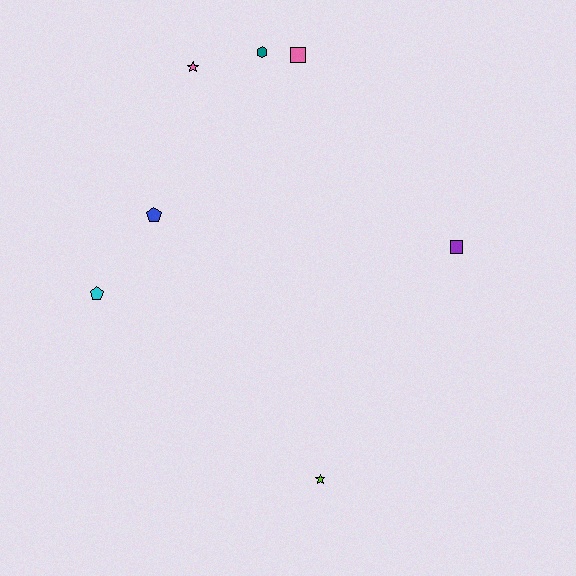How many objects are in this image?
There are 7 objects.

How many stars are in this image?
There are 2 stars.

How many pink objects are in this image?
There are 2 pink objects.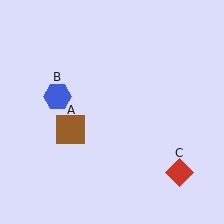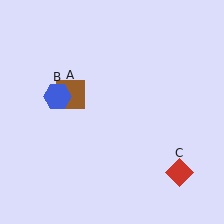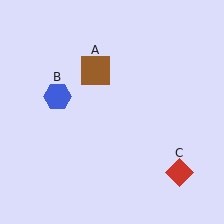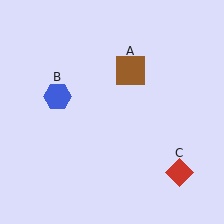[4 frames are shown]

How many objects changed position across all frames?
1 object changed position: brown square (object A).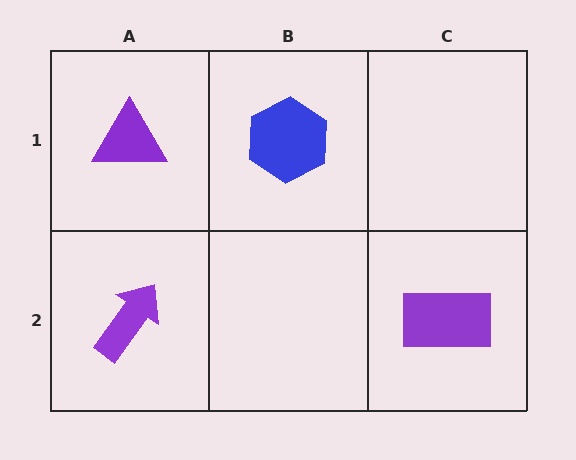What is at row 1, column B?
A blue hexagon.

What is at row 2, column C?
A purple rectangle.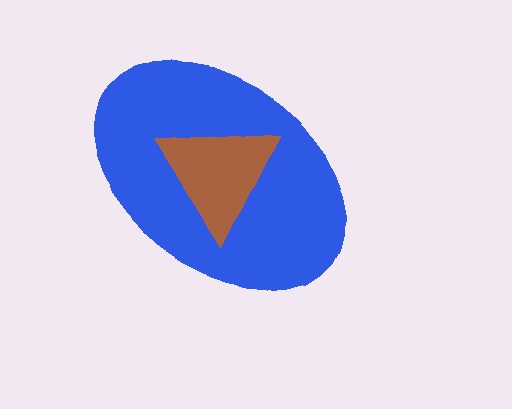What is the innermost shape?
The brown triangle.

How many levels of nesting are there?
2.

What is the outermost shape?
The blue ellipse.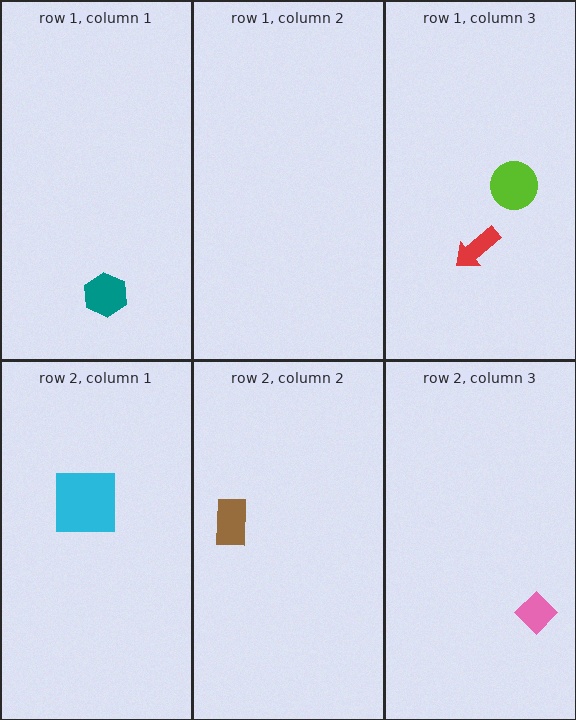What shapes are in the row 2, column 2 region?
The brown rectangle.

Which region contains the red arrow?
The row 1, column 3 region.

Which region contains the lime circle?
The row 1, column 3 region.